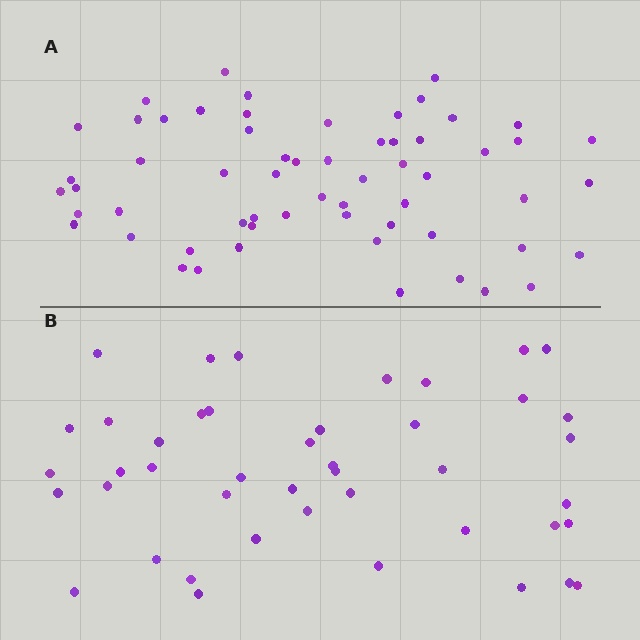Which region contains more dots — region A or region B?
Region A (the top region) has more dots.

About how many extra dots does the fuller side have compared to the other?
Region A has approximately 15 more dots than region B.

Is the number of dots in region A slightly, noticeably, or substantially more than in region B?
Region A has noticeably more, but not dramatically so. The ratio is roughly 1.4 to 1.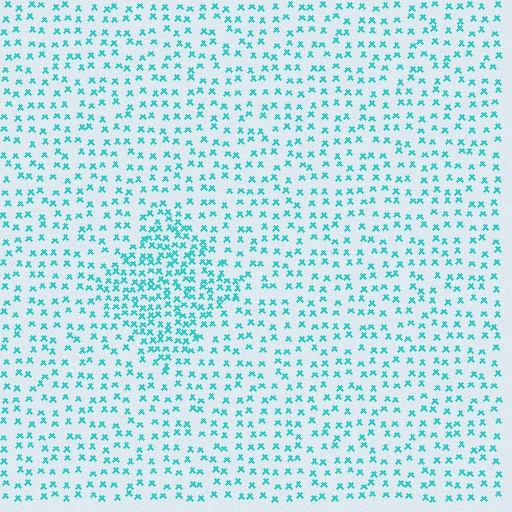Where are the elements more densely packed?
The elements are more densely packed inside the diamond boundary.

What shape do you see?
I see a diamond.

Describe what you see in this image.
The image contains small cyan elements arranged at two different densities. A diamond-shaped region is visible where the elements are more densely packed than the surrounding area.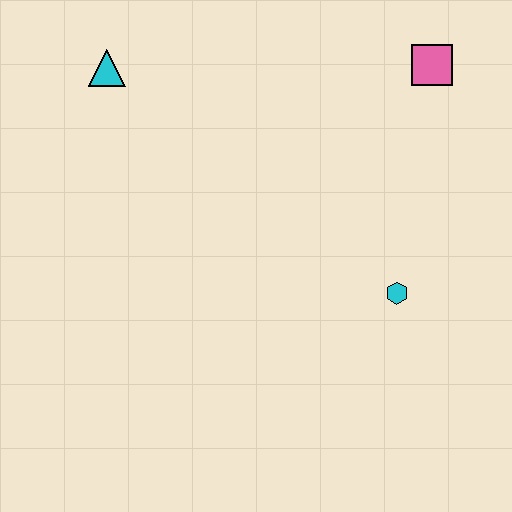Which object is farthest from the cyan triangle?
The cyan hexagon is farthest from the cyan triangle.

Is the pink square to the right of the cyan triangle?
Yes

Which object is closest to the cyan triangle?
The pink square is closest to the cyan triangle.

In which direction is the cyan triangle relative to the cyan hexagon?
The cyan triangle is to the left of the cyan hexagon.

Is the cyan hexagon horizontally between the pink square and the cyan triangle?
Yes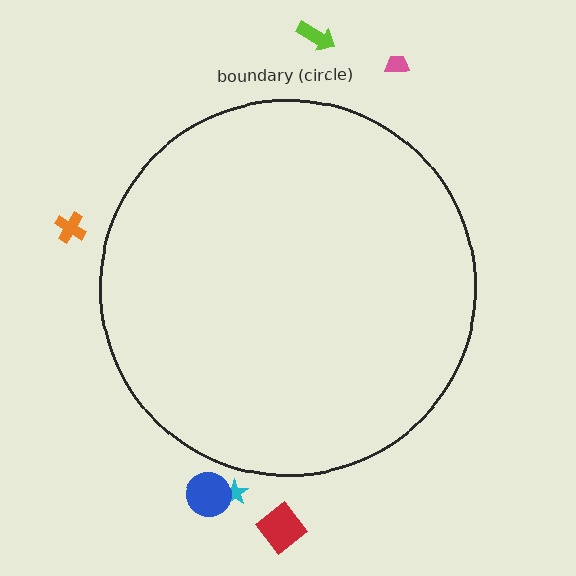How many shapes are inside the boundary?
0 inside, 6 outside.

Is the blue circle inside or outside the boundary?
Outside.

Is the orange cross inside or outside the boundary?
Outside.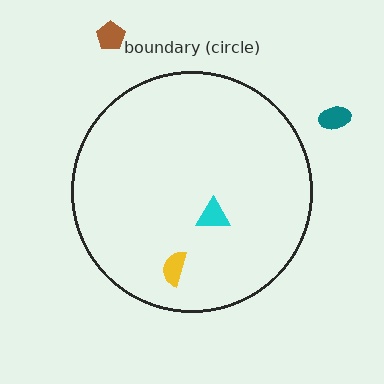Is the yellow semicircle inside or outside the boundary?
Inside.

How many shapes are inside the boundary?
2 inside, 2 outside.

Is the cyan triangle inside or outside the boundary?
Inside.